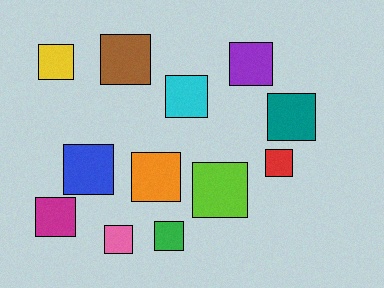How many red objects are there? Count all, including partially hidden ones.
There is 1 red object.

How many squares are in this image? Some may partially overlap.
There are 12 squares.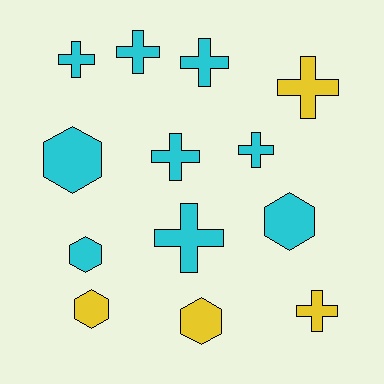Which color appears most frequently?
Cyan, with 9 objects.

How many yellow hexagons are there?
There are 2 yellow hexagons.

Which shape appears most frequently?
Cross, with 8 objects.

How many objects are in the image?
There are 13 objects.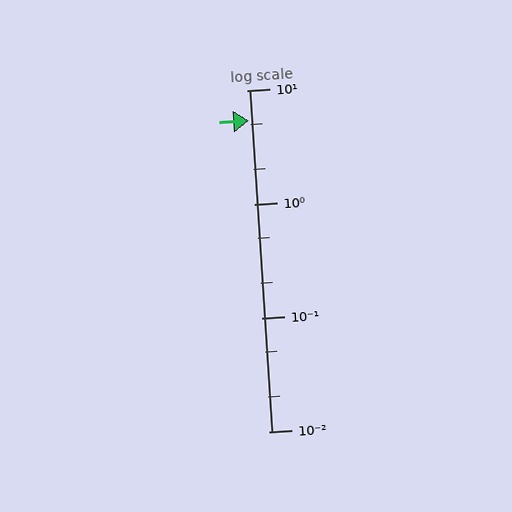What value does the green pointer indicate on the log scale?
The pointer indicates approximately 5.4.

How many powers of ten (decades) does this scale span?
The scale spans 3 decades, from 0.01 to 10.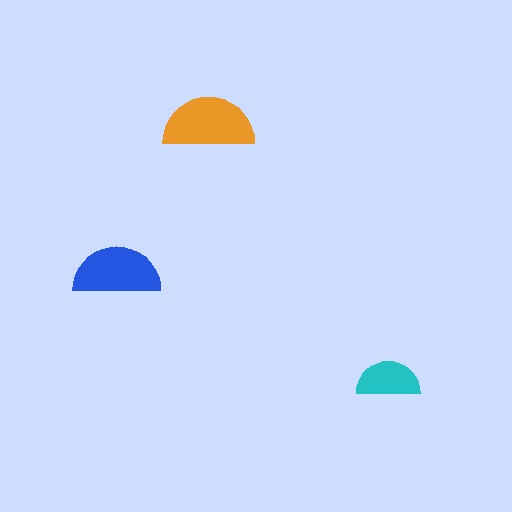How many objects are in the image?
There are 3 objects in the image.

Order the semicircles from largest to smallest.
the orange one, the blue one, the cyan one.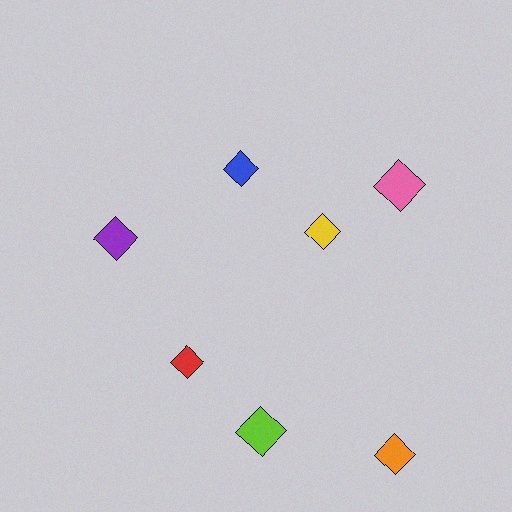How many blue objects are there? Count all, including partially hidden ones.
There is 1 blue object.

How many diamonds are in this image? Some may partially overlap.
There are 7 diamonds.